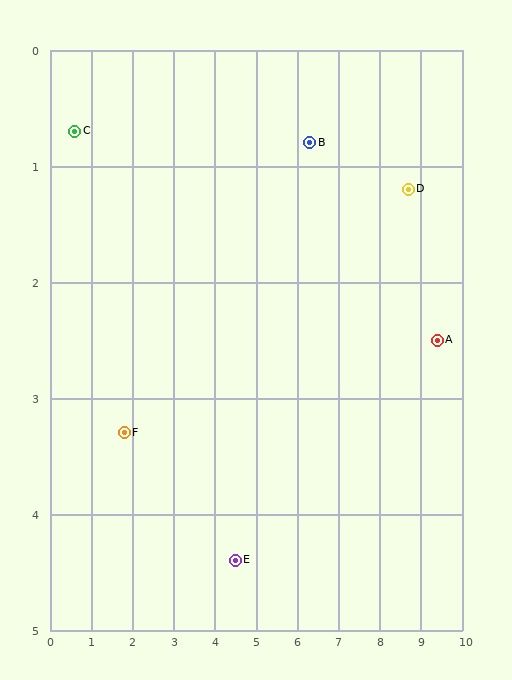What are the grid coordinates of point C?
Point C is at approximately (0.6, 0.7).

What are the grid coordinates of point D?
Point D is at approximately (8.7, 1.2).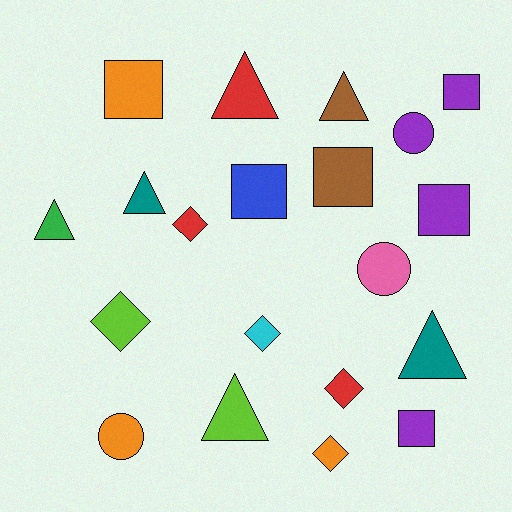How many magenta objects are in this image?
There are no magenta objects.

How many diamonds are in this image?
There are 5 diamonds.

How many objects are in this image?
There are 20 objects.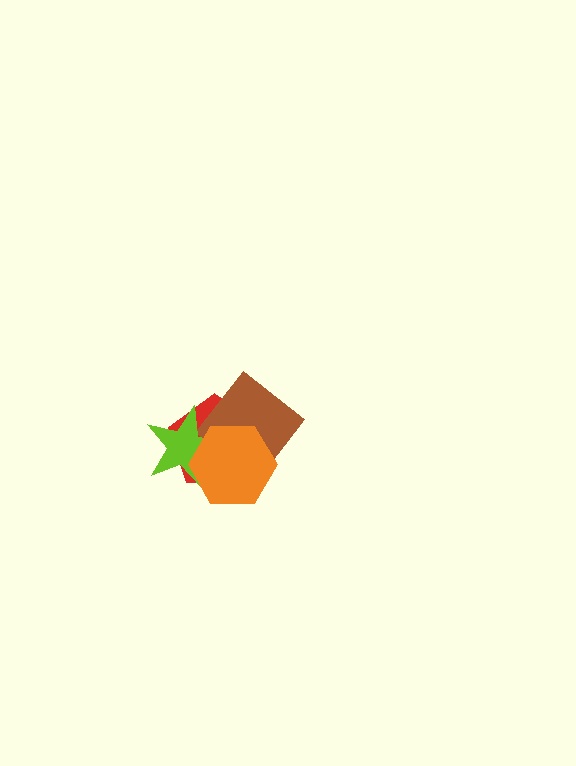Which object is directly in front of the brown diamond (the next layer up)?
The lime star is directly in front of the brown diamond.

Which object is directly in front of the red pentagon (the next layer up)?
The brown diamond is directly in front of the red pentagon.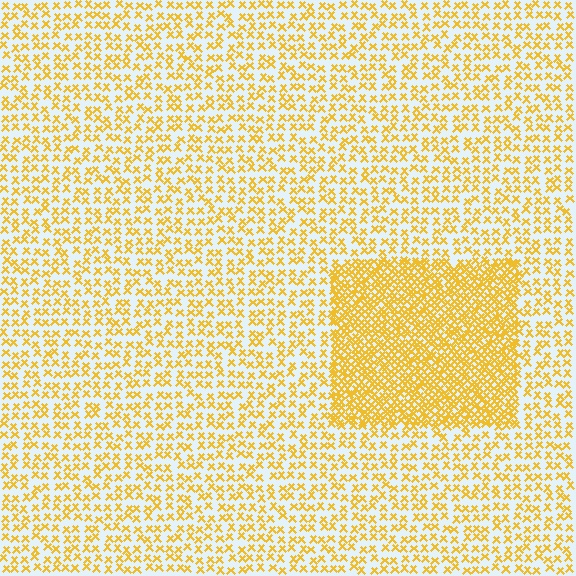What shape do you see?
I see a rectangle.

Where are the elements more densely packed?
The elements are more densely packed inside the rectangle boundary.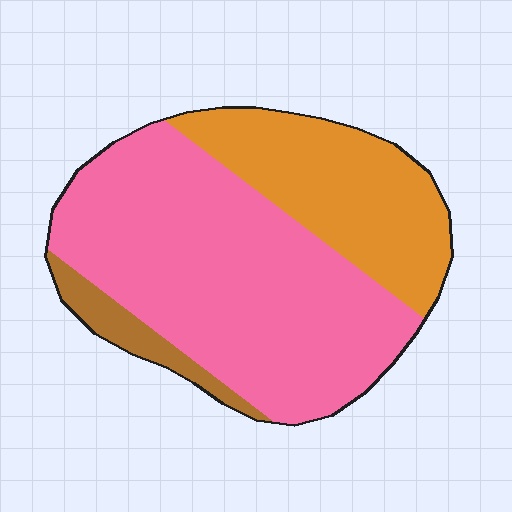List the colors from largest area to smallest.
From largest to smallest: pink, orange, brown.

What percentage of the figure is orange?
Orange takes up between a sixth and a third of the figure.